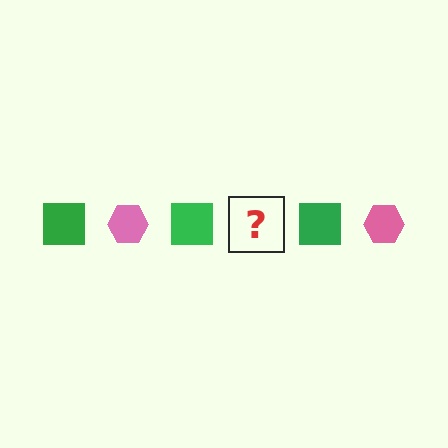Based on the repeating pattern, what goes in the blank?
The blank should be a pink hexagon.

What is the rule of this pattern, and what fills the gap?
The rule is that the pattern alternates between green square and pink hexagon. The gap should be filled with a pink hexagon.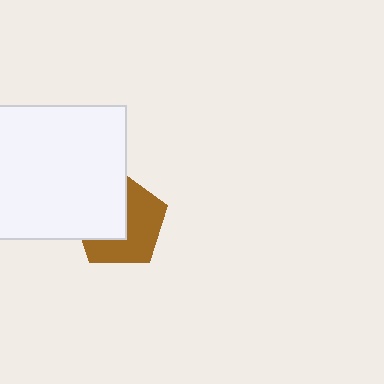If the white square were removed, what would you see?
You would see the complete brown pentagon.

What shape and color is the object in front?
The object in front is a white square.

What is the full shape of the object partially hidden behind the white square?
The partially hidden object is a brown pentagon.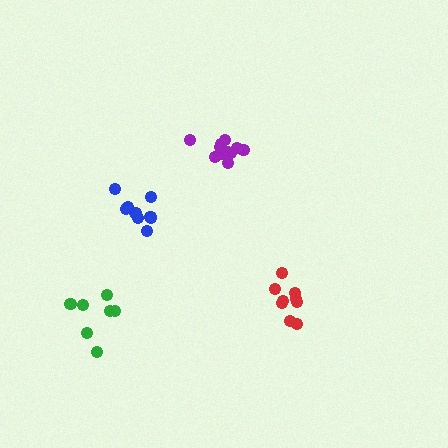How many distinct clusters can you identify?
There are 4 distinct clusters.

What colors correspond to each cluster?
The clusters are colored: purple, blue, red, green.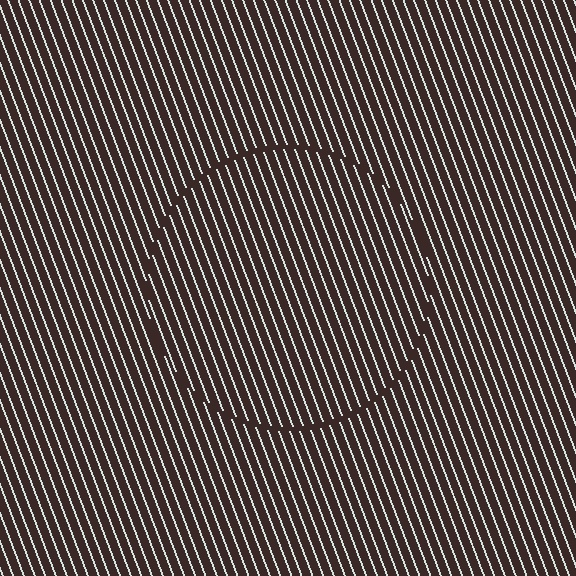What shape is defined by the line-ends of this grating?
An illusory circle. The interior of the shape contains the same grating, shifted by half a period — the contour is defined by the phase discontinuity where line-ends from the inner and outer gratings abut.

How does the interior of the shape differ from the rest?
The interior of the shape contains the same grating, shifted by half a period — the contour is defined by the phase discontinuity where line-ends from the inner and outer gratings abut.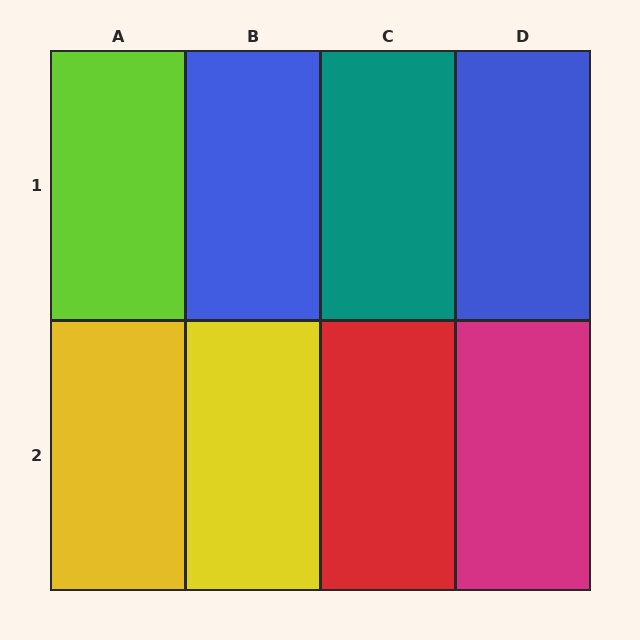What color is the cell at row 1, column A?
Lime.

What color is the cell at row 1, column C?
Teal.